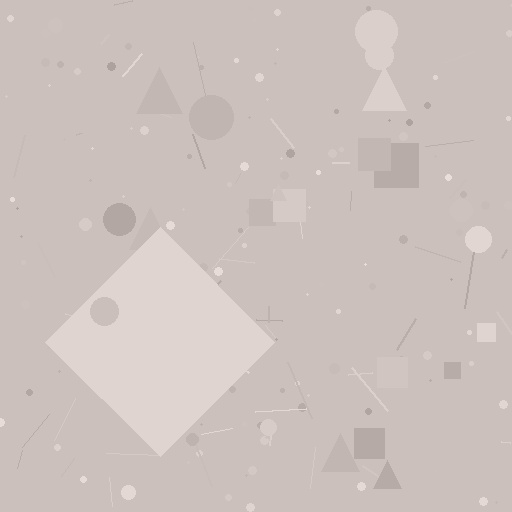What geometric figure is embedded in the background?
A diamond is embedded in the background.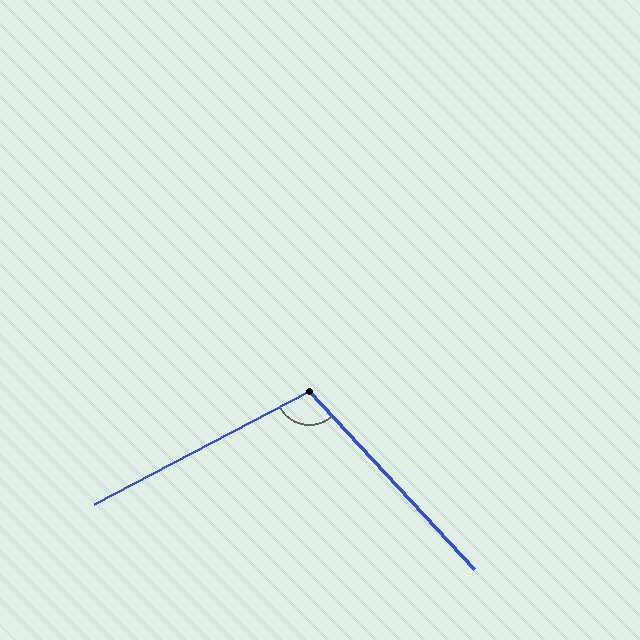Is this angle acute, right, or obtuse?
It is obtuse.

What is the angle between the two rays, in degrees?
Approximately 105 degrees.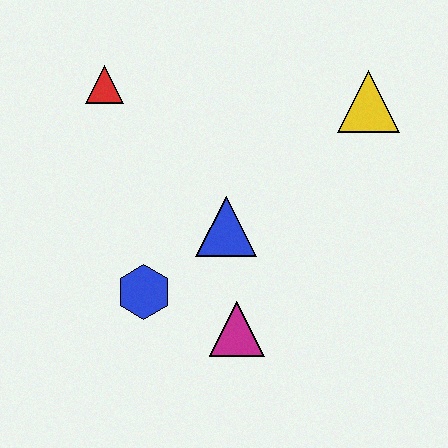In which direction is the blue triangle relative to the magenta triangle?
The blue triangle is above the magenta triangle.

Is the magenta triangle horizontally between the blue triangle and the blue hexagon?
No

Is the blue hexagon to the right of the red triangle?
Yes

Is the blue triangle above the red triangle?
No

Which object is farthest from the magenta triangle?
The red triangle is farthest from the magenta triangle.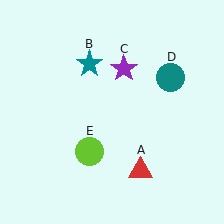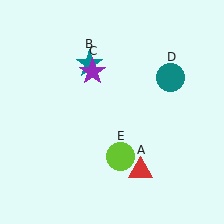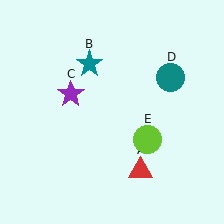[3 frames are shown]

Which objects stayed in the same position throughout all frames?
Red triangle (object A) and teal star (object B) and teal circle (object D) remained stationary.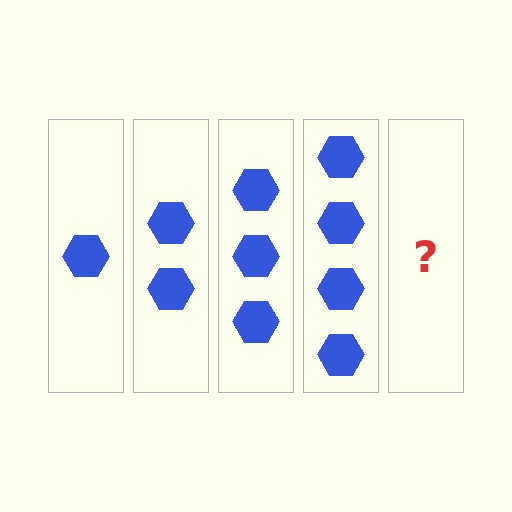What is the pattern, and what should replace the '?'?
The pattern is that each step adds one more hexagon. The '?' should be 5 hexagons.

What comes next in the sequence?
The next element should be 5 hexagons.